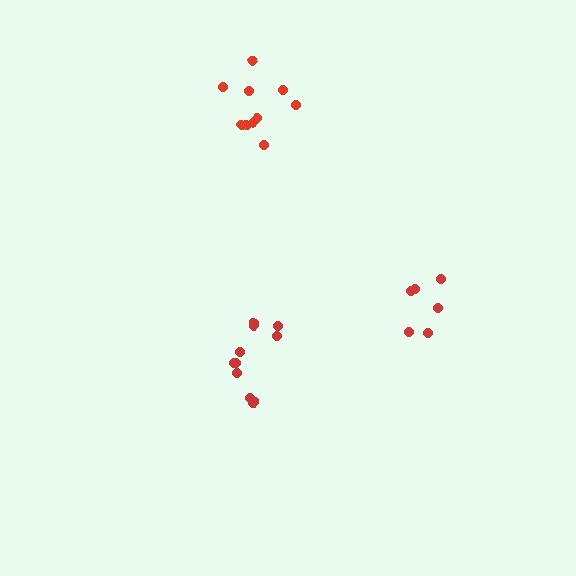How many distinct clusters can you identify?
There are 3 distinct clusters.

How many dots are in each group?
Group 1: 10 dots, Group 2: 10 dots, Group 3: 6 dots (26 total).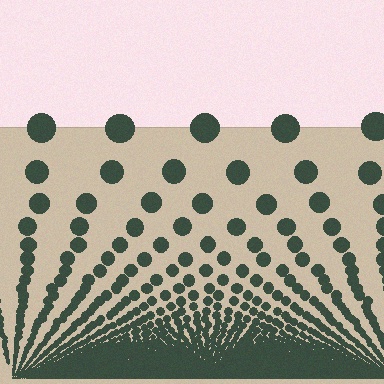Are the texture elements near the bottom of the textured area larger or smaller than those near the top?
Smaller. The gradient is inverted — elements near the bottom are smaller and denser.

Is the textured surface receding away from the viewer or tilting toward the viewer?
The surface appears to tilt toward the viewer. Texture elements get larger and sparser toward the top.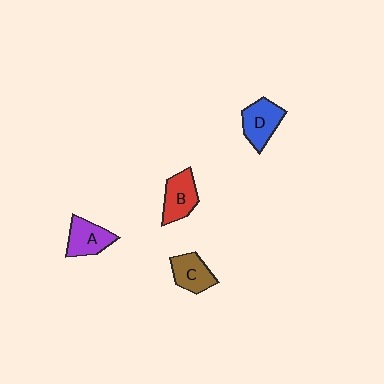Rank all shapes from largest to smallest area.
From largest to smallest: D (blue), B (red), A (purple), C (brown).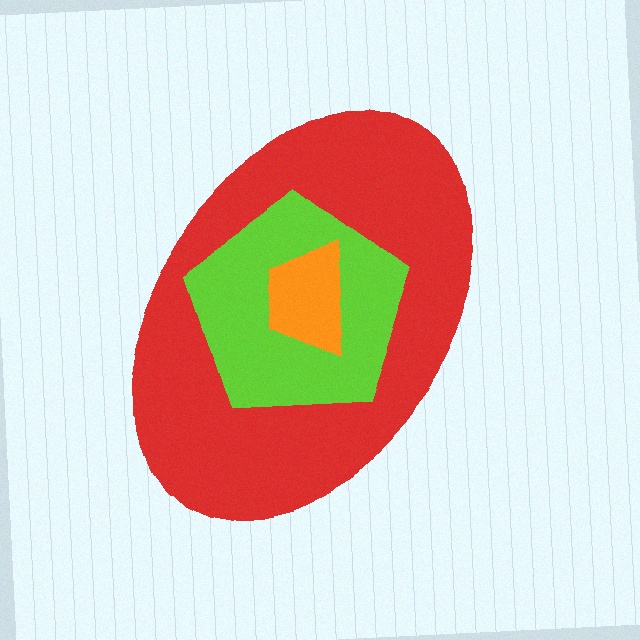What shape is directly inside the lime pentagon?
The orange trapezoid.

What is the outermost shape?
The red ellipse.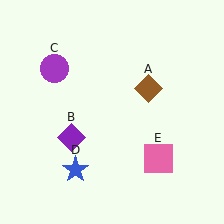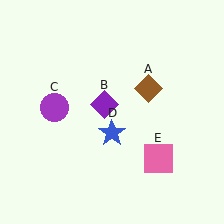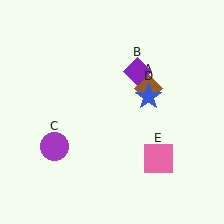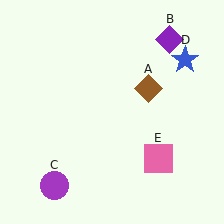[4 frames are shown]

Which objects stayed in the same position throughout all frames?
Brown diamond (object A) and pink square (object E) remained stationary.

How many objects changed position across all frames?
3 objects changed position: purple diamond (object B), purple circle (object C), blue star (object D).